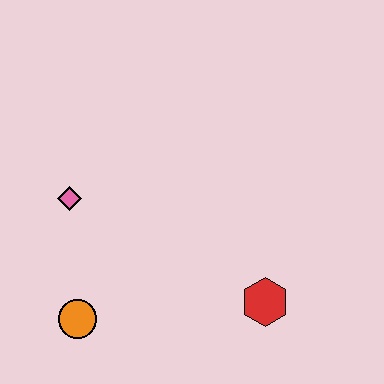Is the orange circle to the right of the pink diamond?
Yes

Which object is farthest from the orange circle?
The red hexagon is farthest from the orange circle.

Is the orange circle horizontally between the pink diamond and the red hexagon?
Yes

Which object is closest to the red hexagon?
The orange circle is closest to the red hexagon.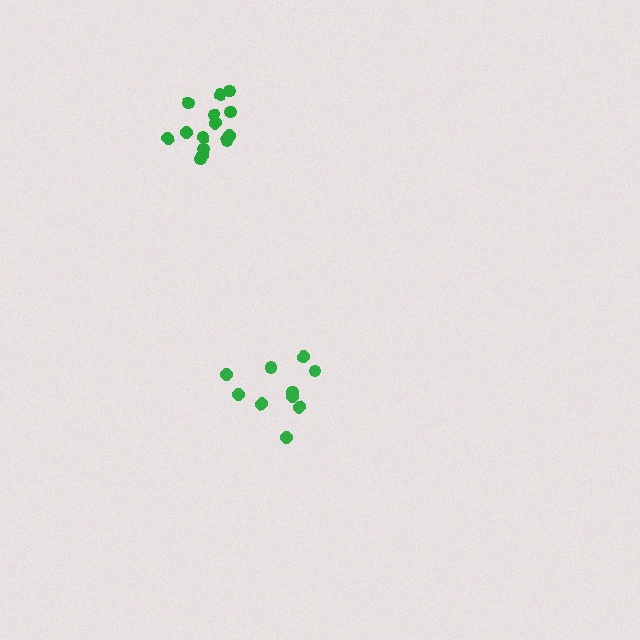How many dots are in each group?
Group 1: 10 dots, Group 2: 14 dots (24 total).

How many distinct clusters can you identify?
There are 2 distinct clusters.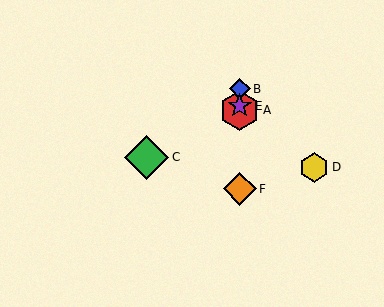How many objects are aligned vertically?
4 objects (A, B, E, F) are aligned vertically.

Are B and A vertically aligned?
Yes, both are at x≈240.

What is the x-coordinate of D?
Object D is at x≈314.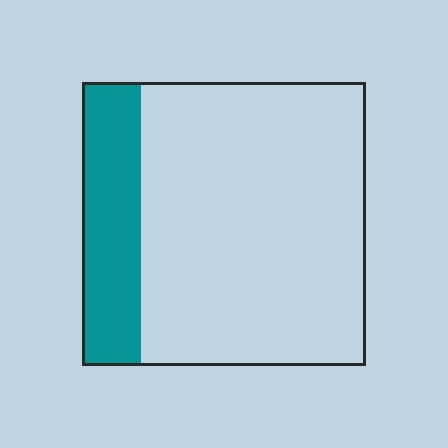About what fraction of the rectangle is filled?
About one fifth (1/5).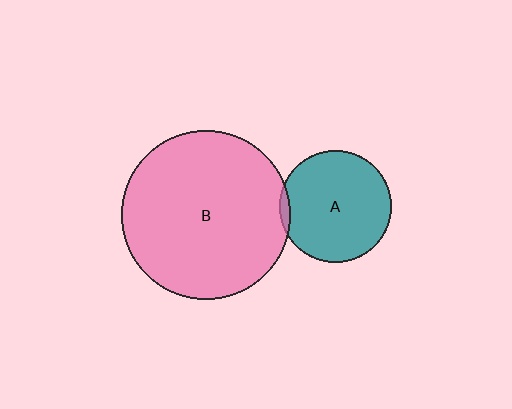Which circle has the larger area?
Circle B (pink).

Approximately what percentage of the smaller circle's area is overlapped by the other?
Approximately 5%.